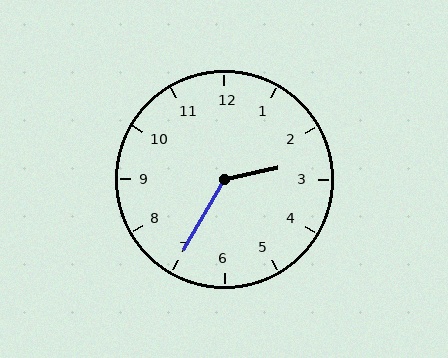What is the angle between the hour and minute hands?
Approximately 132 degrees.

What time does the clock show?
2:35.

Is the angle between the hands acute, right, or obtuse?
It is obtuse.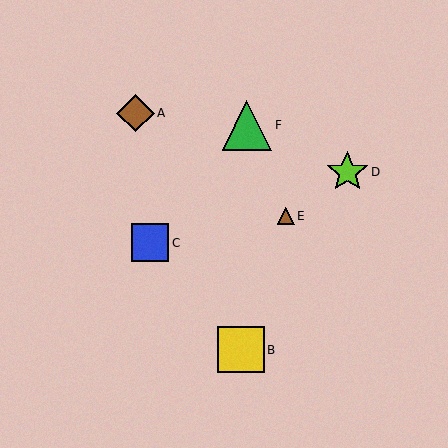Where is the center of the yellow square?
The center of the yellow square is at (241, 350).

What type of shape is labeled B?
Shape B is a yellow square.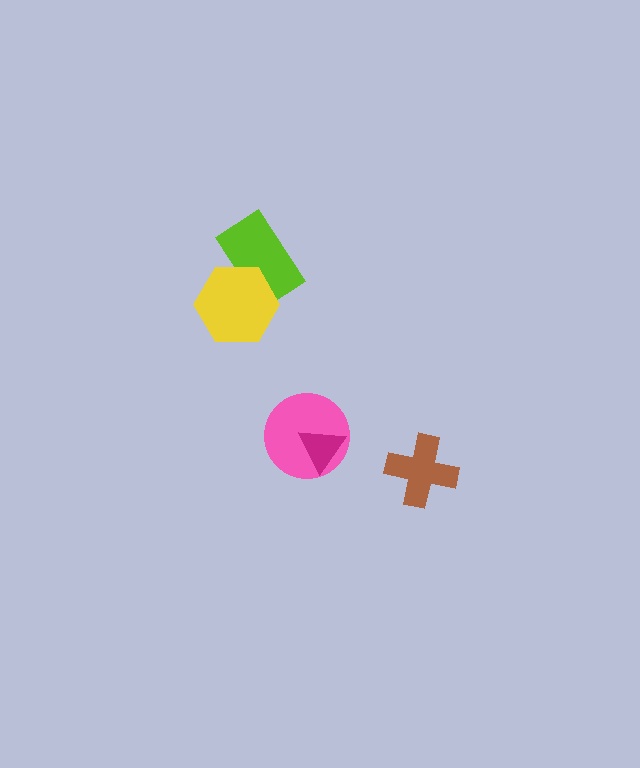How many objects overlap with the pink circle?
1 object overlaps with the pink circle.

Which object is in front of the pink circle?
The magenta triangle is in front of the pink circle.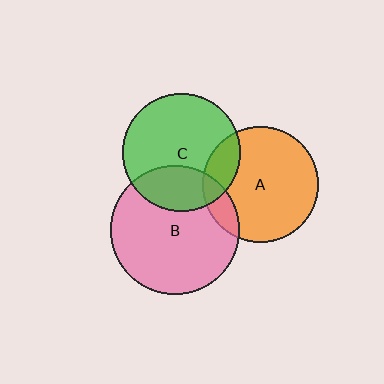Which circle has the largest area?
Circle B (pink).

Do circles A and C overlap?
Yes.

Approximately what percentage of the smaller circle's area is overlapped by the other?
Approximately 15%.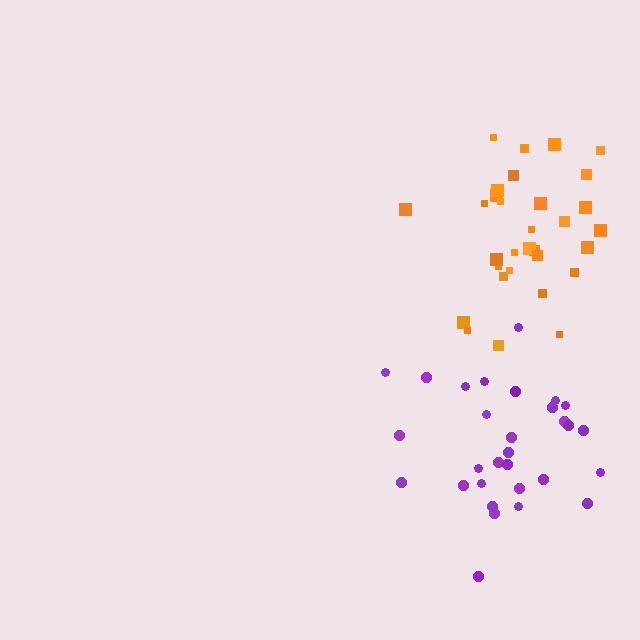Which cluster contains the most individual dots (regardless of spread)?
Orange (32).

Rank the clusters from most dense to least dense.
purple, orange.